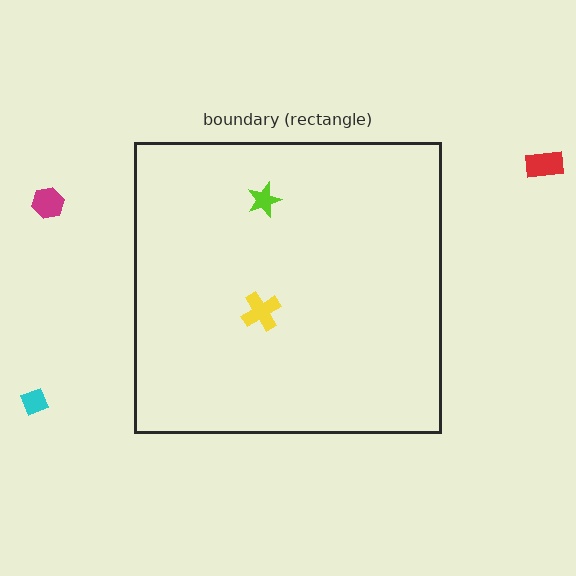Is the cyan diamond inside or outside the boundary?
Outside.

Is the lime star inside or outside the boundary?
Inside.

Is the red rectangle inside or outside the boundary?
Outside.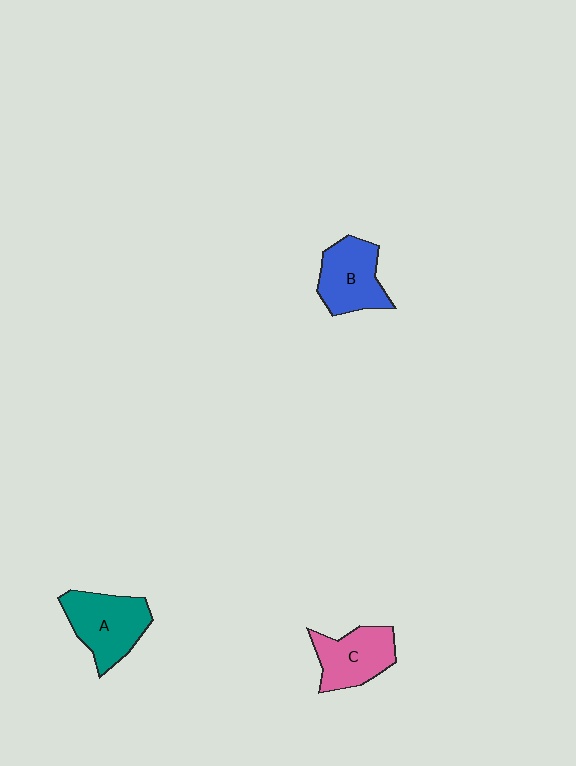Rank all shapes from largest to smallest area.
From largest to smallest: A (teal), B (blue), C (pink).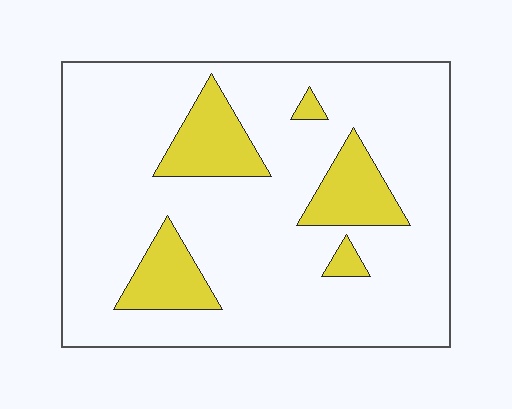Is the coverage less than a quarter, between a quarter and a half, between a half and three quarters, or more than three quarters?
Less than a quarter.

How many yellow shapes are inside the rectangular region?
5.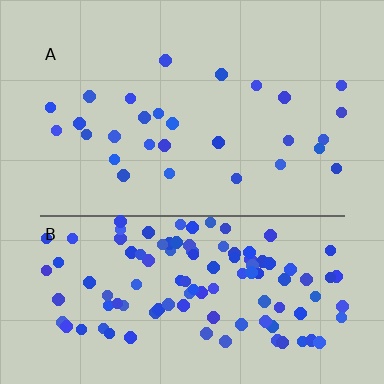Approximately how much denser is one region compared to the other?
Approximately 4.0× — region B over region A.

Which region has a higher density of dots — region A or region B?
B (the bottom).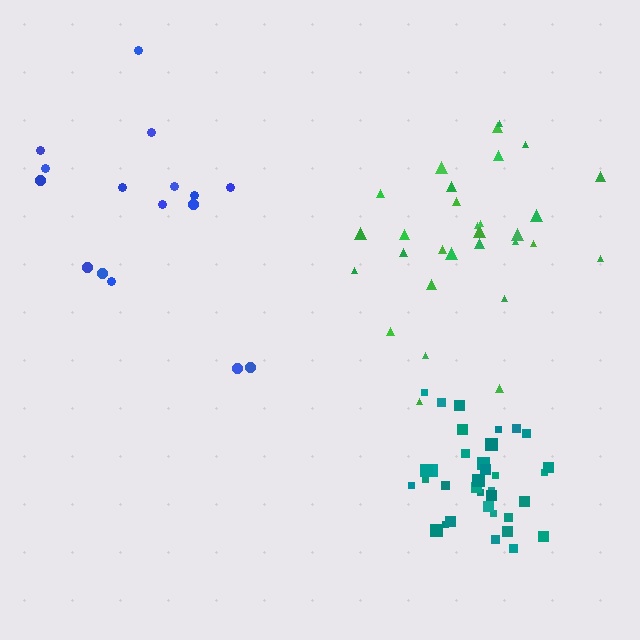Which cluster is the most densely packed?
Teal.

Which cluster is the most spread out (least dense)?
Blue.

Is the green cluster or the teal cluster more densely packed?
Teal.